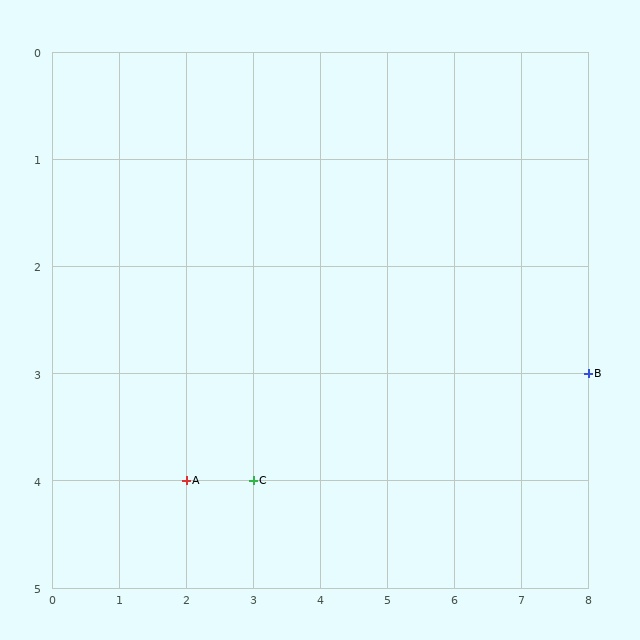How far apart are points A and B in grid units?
Points A and B are 6 columns and 1 row apart (about 6.1 grid units diagonally).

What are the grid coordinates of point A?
Point A is at grid coordinates (2, 4).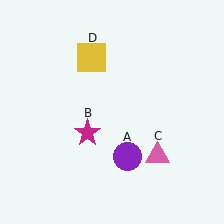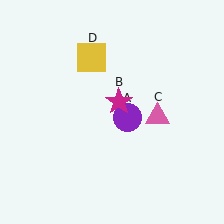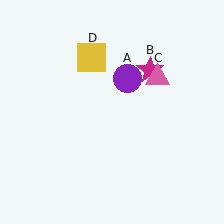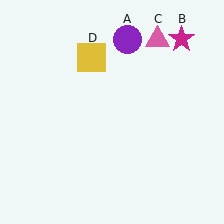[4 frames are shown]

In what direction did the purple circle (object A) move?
The purple circle (object A) moved up.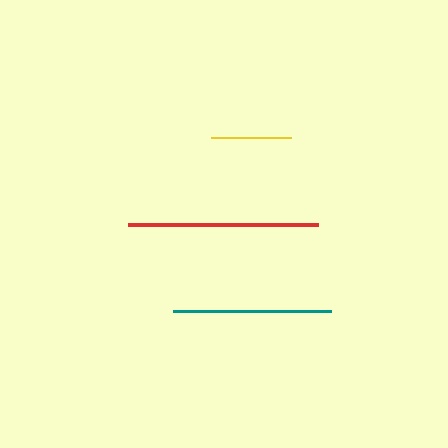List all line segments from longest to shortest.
From longest to shortest: red, teal, yellow.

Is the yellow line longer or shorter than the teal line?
The teal line is longer than the yellow line.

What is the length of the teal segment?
The teal segment is approximately 157 pixels long.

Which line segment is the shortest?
The yellow line is the shortest at approximately 80 pixels.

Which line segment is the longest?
The red line is the longest at approximately 190 pixels.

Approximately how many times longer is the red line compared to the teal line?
The red line is approximately 1.2 times the length of the teal line.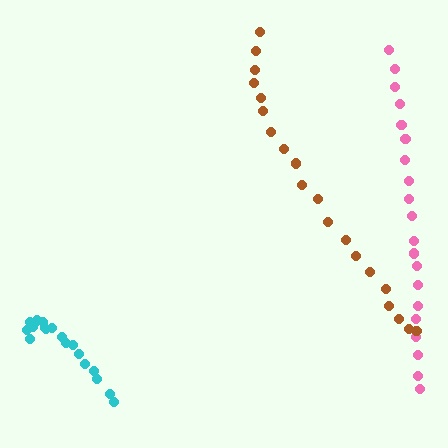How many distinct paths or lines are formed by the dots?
There are 3 distinct paths.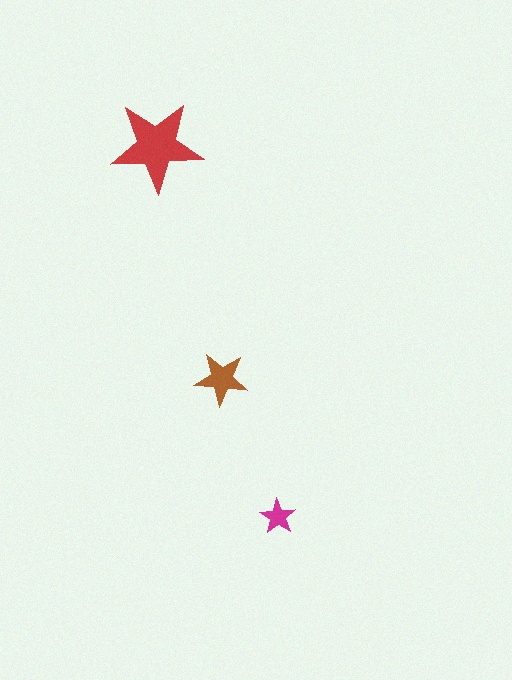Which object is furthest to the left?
The red star is leftmost.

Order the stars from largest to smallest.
the red one, the brown one, the magenta one.